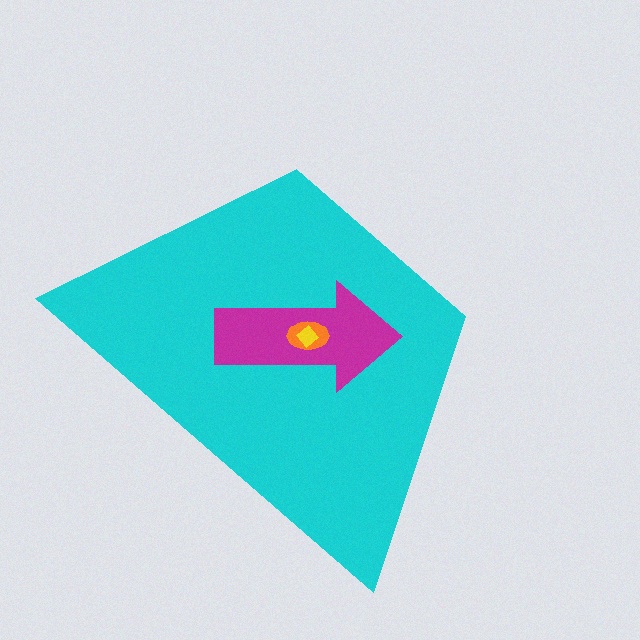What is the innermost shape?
The yellow diamond.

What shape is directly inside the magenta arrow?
The orange ellipse.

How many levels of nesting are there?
4.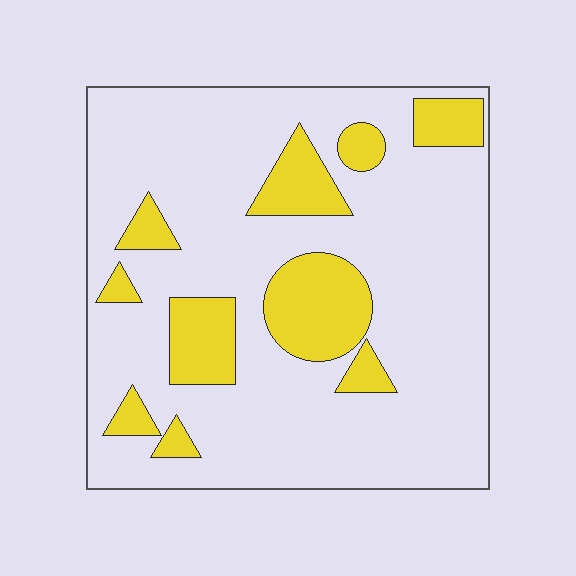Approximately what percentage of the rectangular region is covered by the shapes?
Approximately 20%.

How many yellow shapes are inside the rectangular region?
10.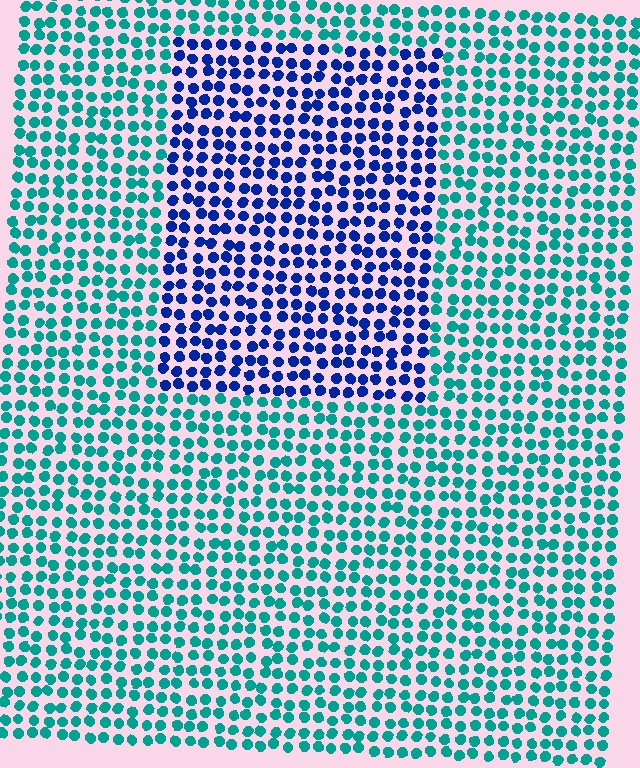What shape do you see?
I see a rectangle.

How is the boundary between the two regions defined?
The boundary is defined purely by a slight shift in hue (about 53 degrees). Spacing, size, and orientation are identical on both sides.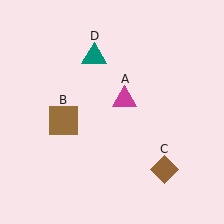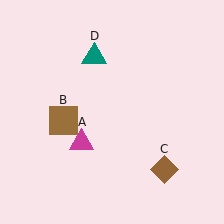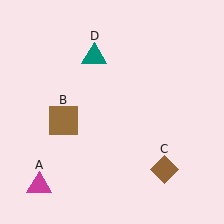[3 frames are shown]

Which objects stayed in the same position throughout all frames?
Brown square (object B) and brown diamond (object C) and teal triangle (object D) remained stationary.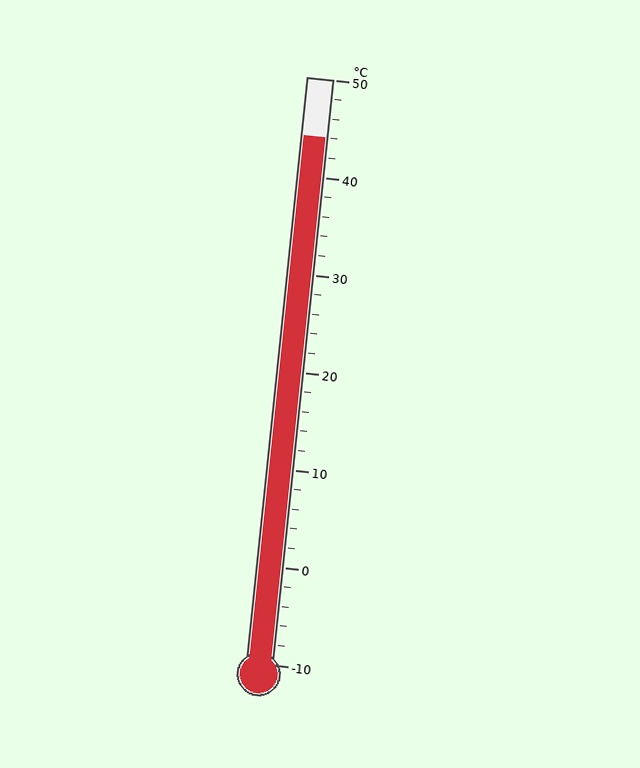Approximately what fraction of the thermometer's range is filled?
The thermometer is filled to approximately 90% of its range.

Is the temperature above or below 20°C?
The temperature is above 20°C.